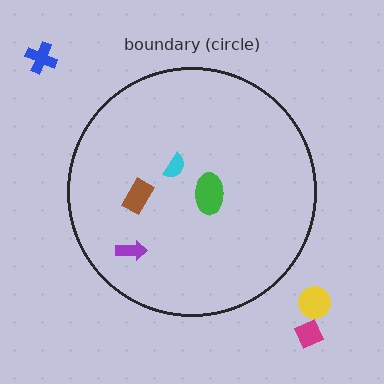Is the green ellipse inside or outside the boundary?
Inside.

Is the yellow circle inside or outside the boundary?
Outside.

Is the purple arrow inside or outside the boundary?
Inside.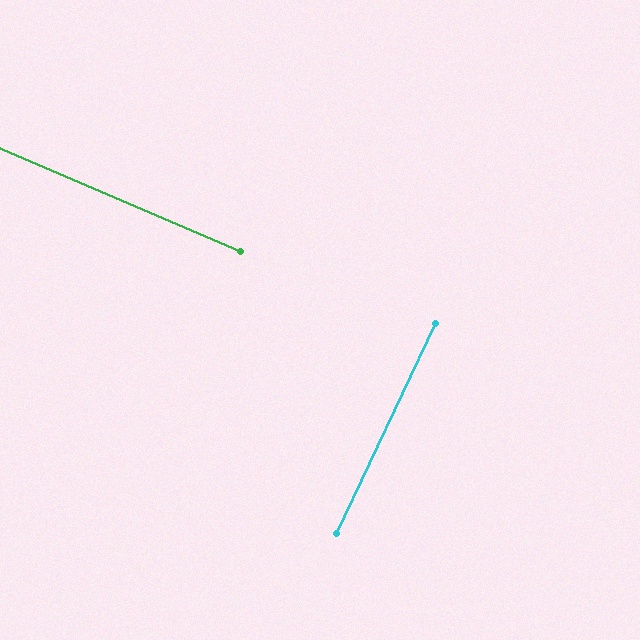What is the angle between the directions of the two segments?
Approximately 88 degrees.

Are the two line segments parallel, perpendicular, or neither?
Perpendicular — they meet at approximately 88°.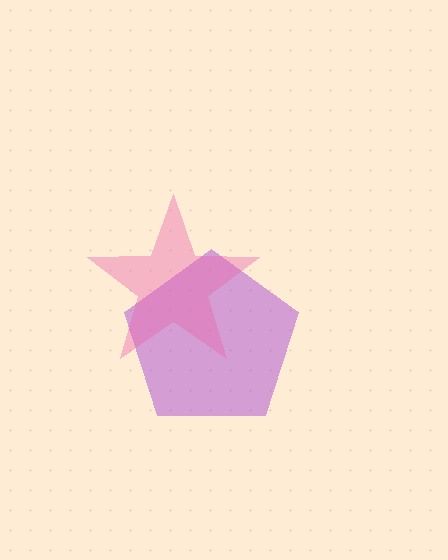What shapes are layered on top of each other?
The layered shapes are: a purple pentagon, a pink star.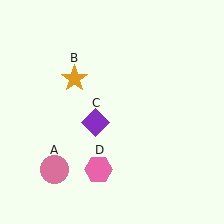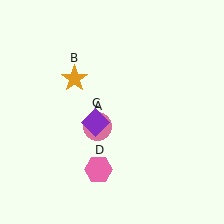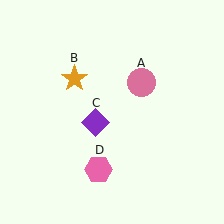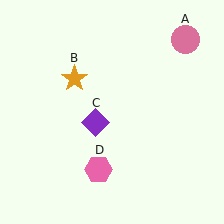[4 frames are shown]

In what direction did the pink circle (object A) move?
The pink circle (object A) moved up and to the right.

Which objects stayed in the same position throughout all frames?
Orange star (object B) and purple diamond (object C) and pink hexagon (object D) remained stationary.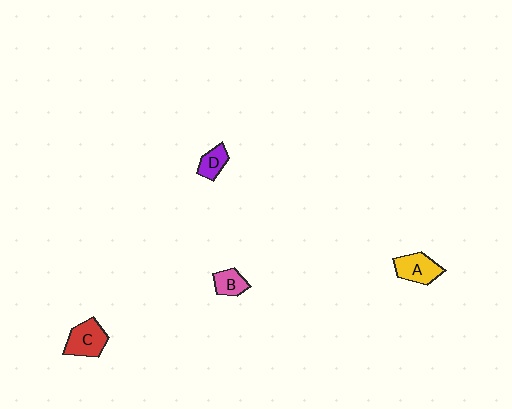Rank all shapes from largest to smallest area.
From largest to smallest: C (red), A (yellow), B (pink), D (purple).